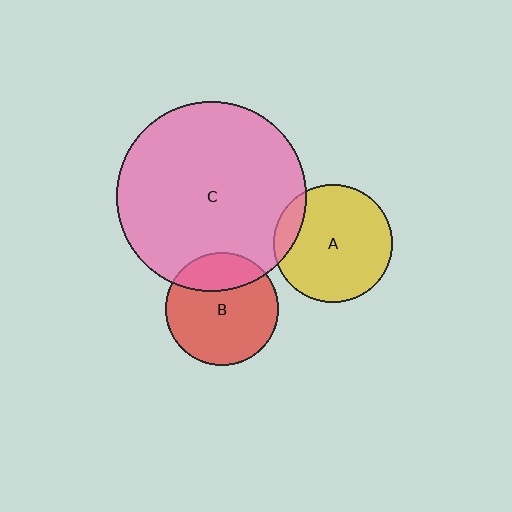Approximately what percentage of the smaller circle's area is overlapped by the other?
Approximately 25%.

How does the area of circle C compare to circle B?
Approximately 2.8 times.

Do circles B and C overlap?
Yes.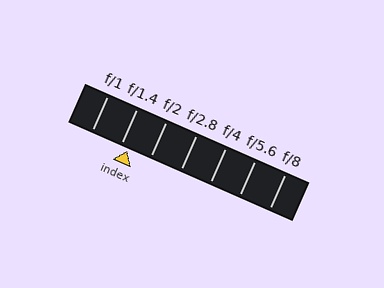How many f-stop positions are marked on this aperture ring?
There are 7 f-stop positions marked.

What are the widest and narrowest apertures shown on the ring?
The widest aperture shown is f/1 and the narrowest is f/8.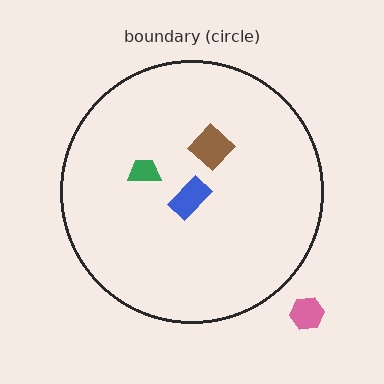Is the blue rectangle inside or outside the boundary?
Inside.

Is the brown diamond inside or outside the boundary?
Inside.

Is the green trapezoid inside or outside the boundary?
Inside.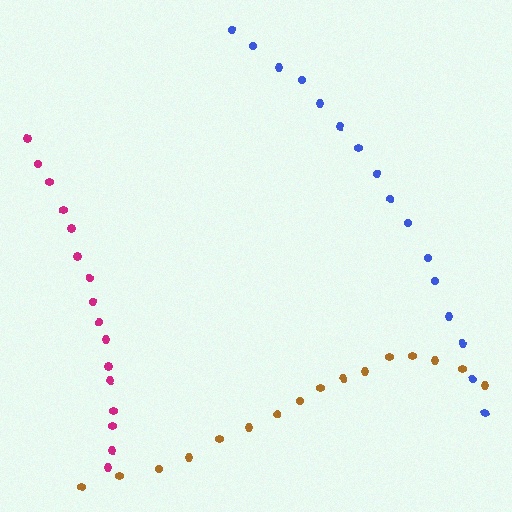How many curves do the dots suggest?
There are 3 distinct paths.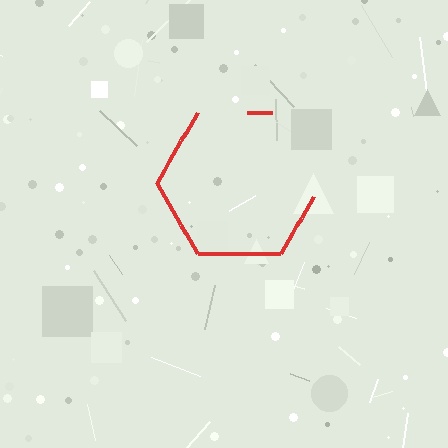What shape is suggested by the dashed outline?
The dashed outline suggests a hexagon.